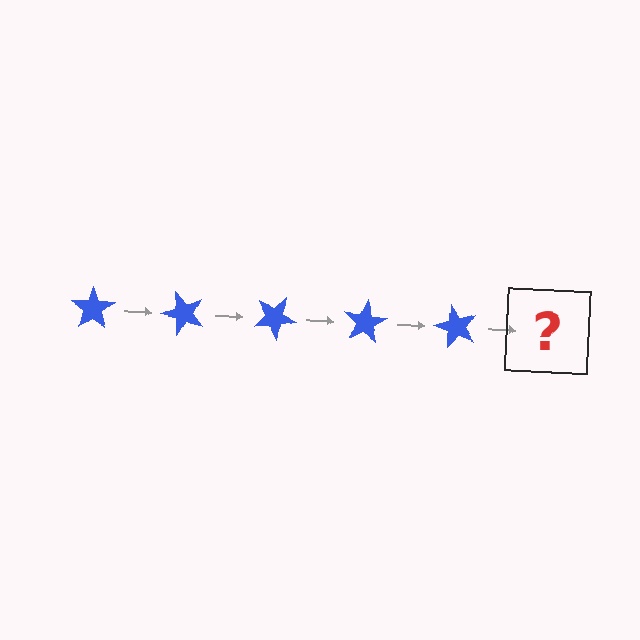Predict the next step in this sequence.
The next step is a blue star rotated 250 degrees.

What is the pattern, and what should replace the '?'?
The pattern is that the star rotates 50 degrees each step. The '?' should be a blue star rotated 250 degrees.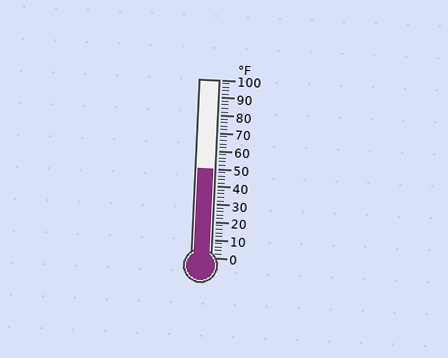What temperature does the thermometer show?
The thermometer shows approximately 50°F.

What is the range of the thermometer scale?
The thermometer scale ranges from 0°F to 100°F.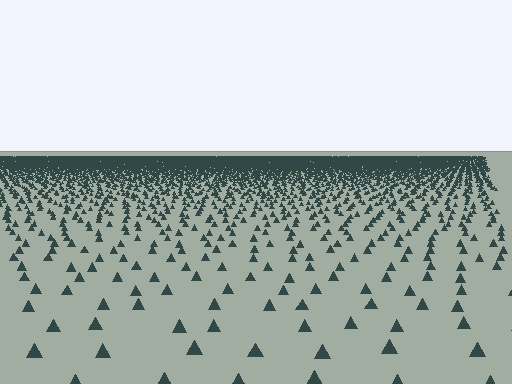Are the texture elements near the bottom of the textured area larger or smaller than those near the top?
Larger. Near the bottom, elements are closer to the viewer and appear at a bigger on-screen size.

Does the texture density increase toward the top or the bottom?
Density increases toward the top.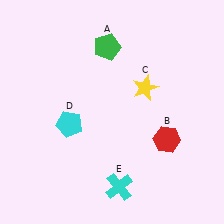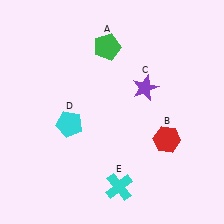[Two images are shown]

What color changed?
The star (C) changed from yellow in Image 1 to purple in Image 2.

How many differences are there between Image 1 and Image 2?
There is 1 difference between the two images.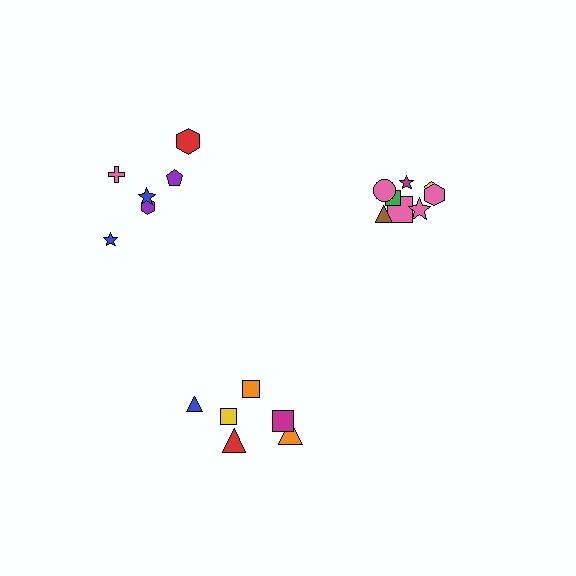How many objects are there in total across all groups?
There are 20 objects.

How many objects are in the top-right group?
There are 8 objects.